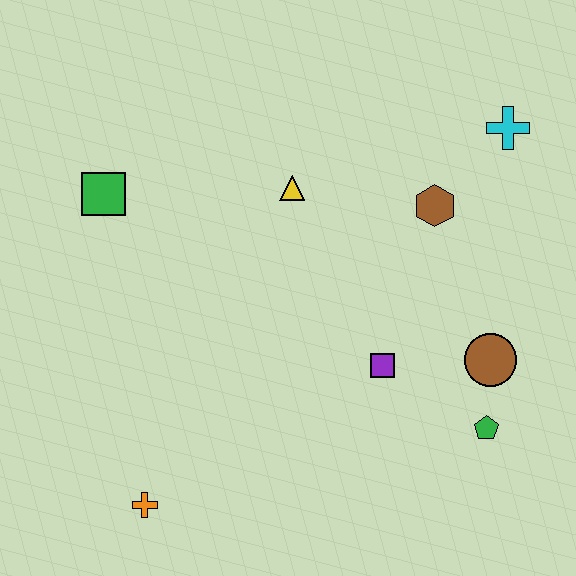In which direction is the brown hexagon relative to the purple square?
The brown hexagon is above the purple square.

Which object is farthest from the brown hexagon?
The orange cross is farthest from the brown hexagon.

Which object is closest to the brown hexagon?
The cyan cross is closest to the brown hexagon.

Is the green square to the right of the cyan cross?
No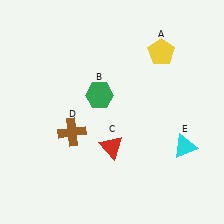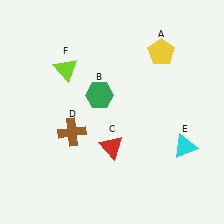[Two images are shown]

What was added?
A lime triangle (F) was added in Image 2.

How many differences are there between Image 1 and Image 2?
There is 1 difference between the two images.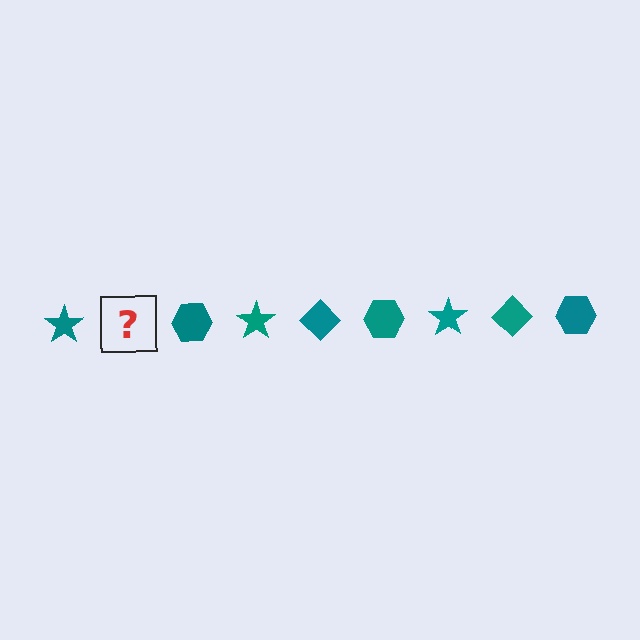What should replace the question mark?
The question mark should be replaced with a teal diamond.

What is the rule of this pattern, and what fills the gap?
The rule is that the pattern cycles through star, diamond, hexagon shapes in teal. The gap should be filled with a teal diamond.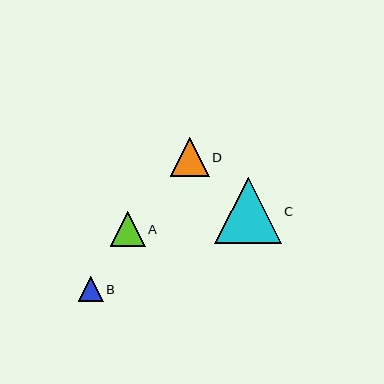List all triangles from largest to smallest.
From largest to smallest: C, D, A, B.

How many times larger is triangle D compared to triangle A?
Triangle D is approximately 1.1 times the size of triangle A.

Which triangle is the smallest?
Triangle B is the smallest with a size of approximately 25 pixels.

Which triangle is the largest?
Triangle C is the largest with a size of approximately 66 pixels.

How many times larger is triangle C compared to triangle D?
Triangle C is approximately 1.7 times the size of triangle D.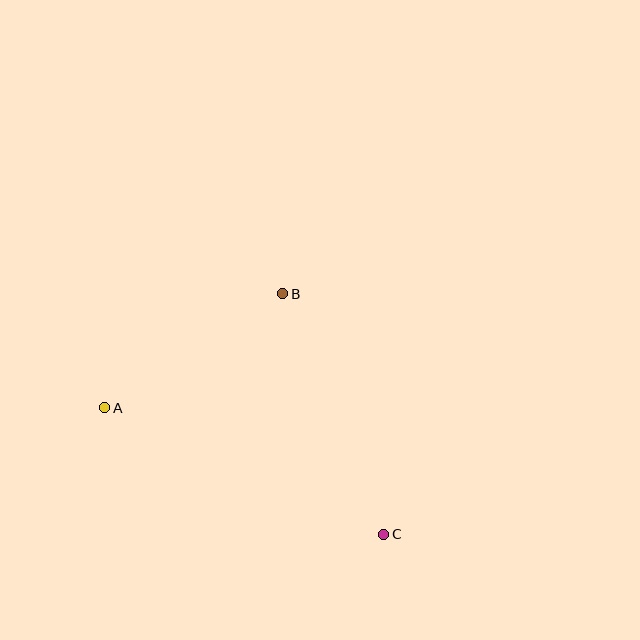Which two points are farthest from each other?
Points A and C are farthest from each other.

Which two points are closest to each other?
Points A and B are closest to each other.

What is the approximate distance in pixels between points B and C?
The distance between B and C is approximately 261 pixels.